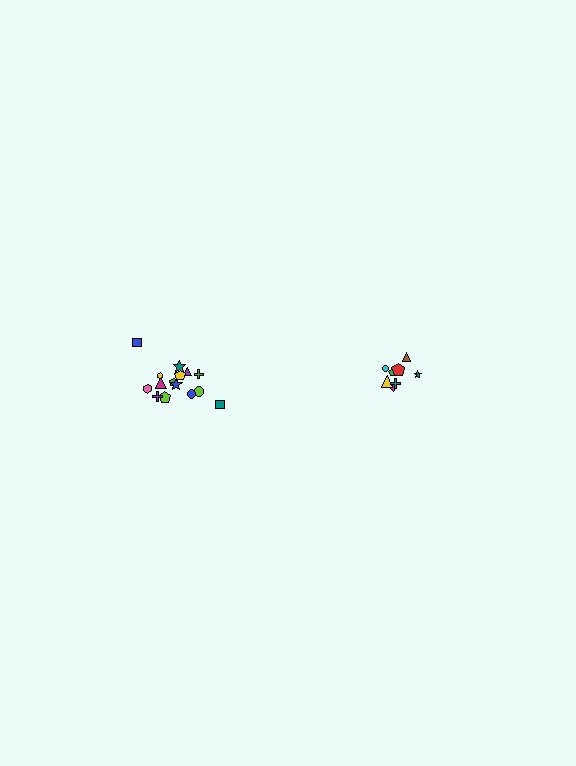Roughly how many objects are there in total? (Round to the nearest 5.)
Roughly 25 objects in total.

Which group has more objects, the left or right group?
The left group.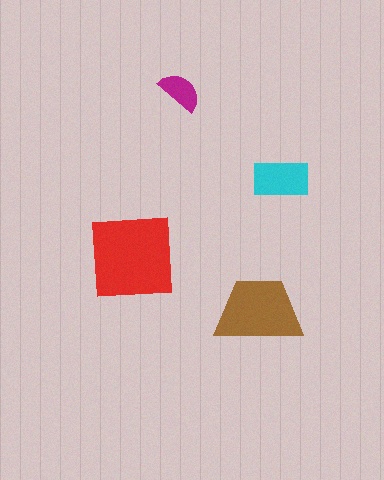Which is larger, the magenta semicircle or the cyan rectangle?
The cyan rectangle.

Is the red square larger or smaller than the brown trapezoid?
Larger.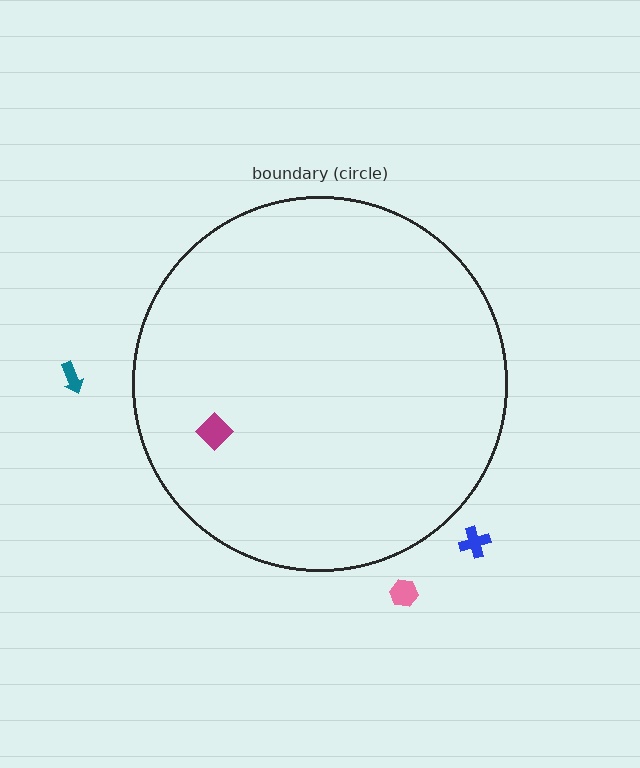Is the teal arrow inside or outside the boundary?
Outside.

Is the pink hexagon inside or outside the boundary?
Outside.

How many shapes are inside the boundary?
1 inside, 3 outside.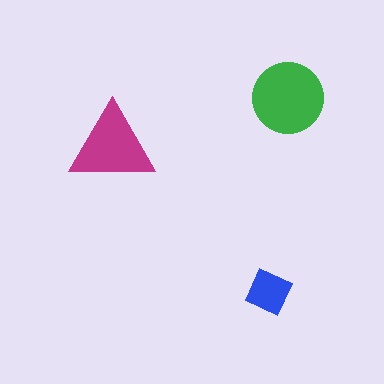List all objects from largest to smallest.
The green circle, the magenta triangle, the blue diamond.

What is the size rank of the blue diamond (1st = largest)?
3rd.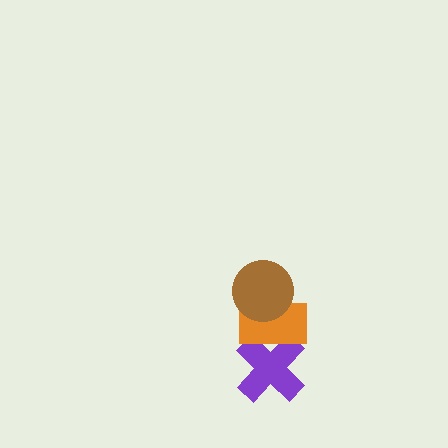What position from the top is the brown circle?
The brown circle is 1st from the top.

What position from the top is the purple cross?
The purple cross is 3rd from the top.